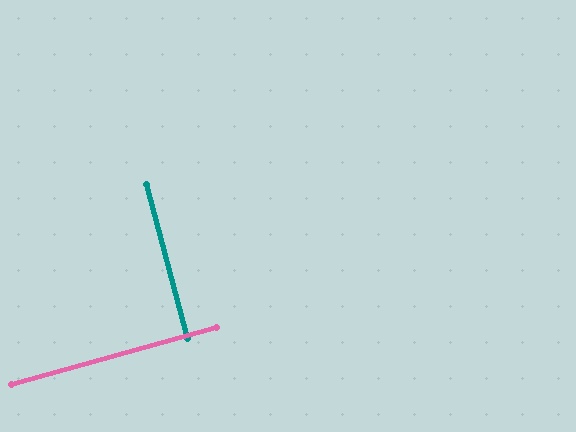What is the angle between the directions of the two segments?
Approximately 89 degrees.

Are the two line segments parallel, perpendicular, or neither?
Perpendicular — they meet at approximately 89°.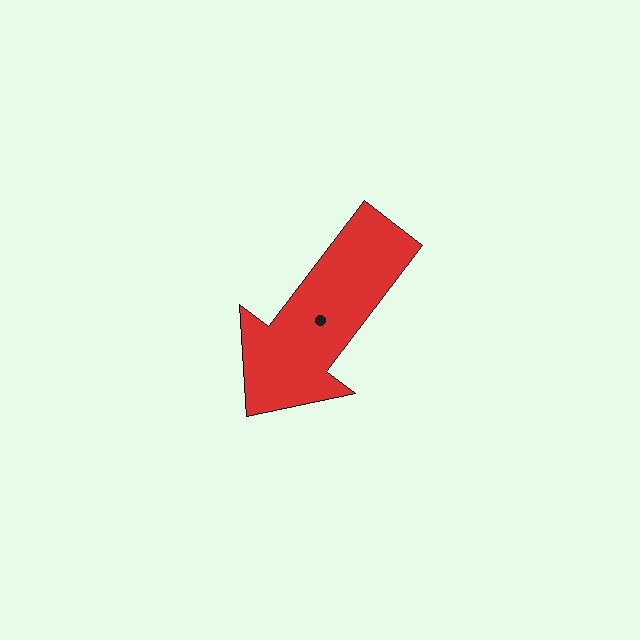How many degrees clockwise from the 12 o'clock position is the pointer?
Approximately 217 degrees.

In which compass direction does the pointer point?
Southwest.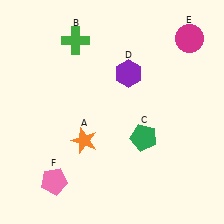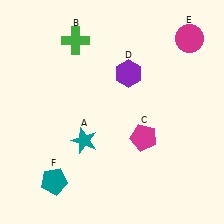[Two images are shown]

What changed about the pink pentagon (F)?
In Image 1, F is pink. In Image 2, it changed to teal.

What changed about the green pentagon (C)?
In Image 1, C is green. In Image 2, it changed to magenta.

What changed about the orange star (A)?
In Image 1, A is orange. In Image 2, it changed to teal.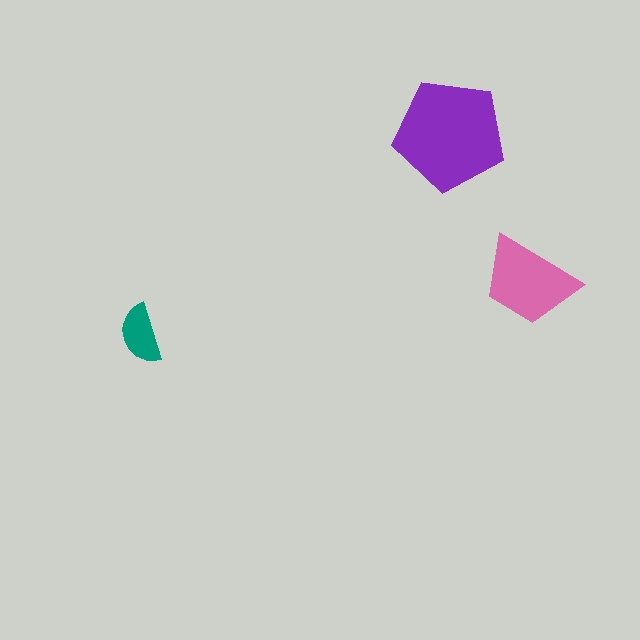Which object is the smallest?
The teal semicircle.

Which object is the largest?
The purple pentagon.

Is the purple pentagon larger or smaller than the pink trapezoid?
Larger.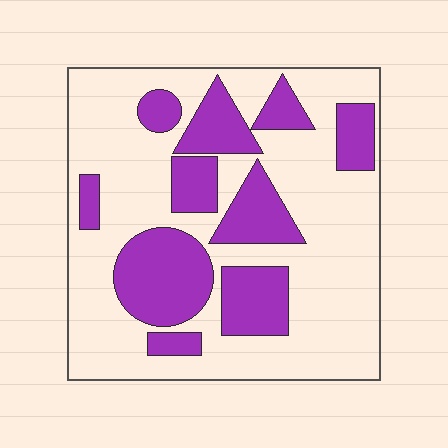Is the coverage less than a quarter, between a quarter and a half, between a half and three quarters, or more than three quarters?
Between a quarter and a half.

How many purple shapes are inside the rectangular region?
10.